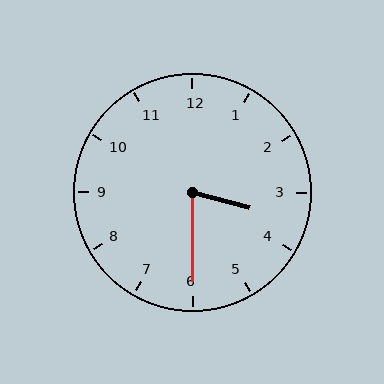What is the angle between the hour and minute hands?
Approximately 75 degrees.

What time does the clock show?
3:30.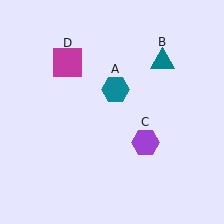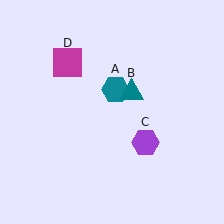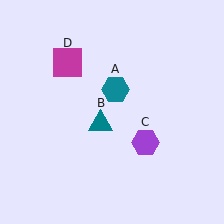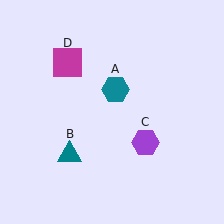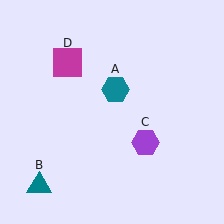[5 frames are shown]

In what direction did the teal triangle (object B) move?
The teal triangle (object B) moved down and to the left.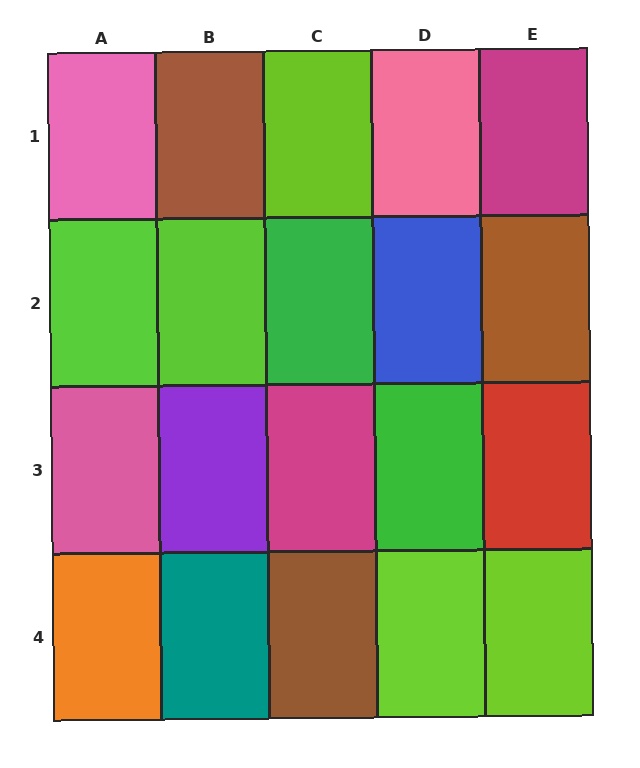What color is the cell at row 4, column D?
Lime.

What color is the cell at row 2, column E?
Brown.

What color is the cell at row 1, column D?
Pink.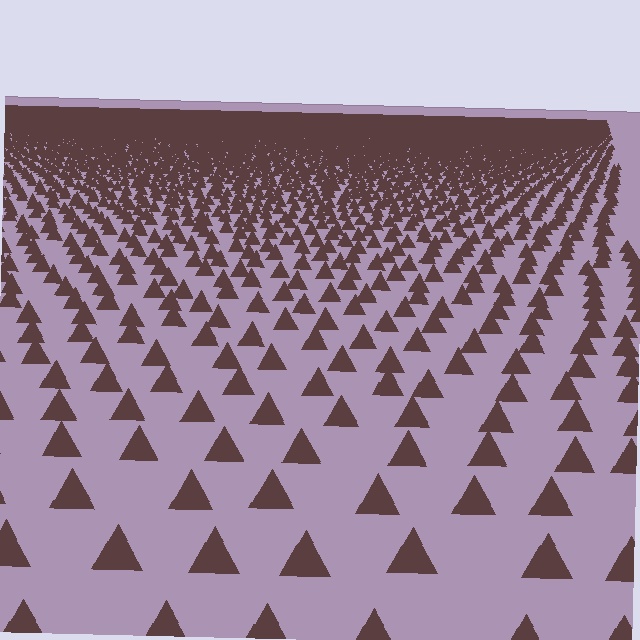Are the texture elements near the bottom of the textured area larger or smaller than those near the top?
Larger. Near the bottom, elements are closer to the viewer and appear at a bigger on-screen size.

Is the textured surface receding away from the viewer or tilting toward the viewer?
The surface is receding away from the viewer. Texture elements get smaller and denser toward the top.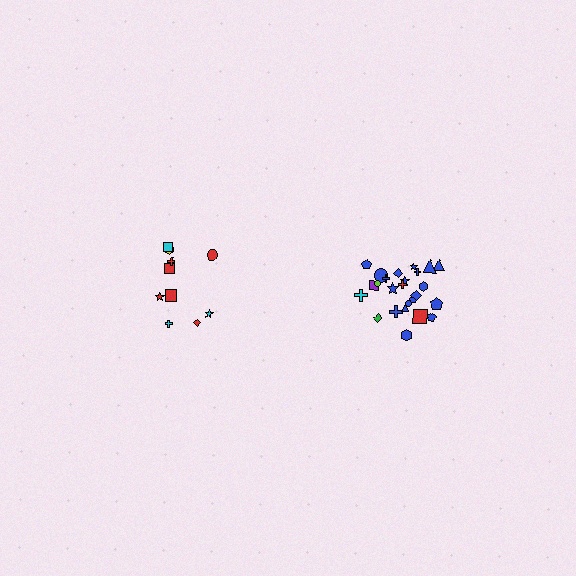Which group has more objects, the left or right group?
The right group.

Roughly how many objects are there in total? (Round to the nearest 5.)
Roughly 35 objects in total.